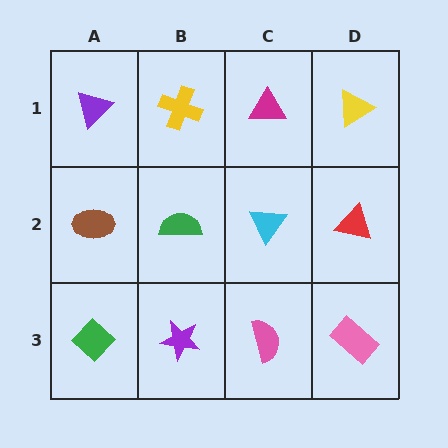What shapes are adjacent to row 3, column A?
A brown ellipse (row 2, column A), a purple star (row 3, column B).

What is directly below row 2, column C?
A pink semicircle.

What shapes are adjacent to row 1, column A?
A brown ellipse (row 2, column A), a yellow cross (row 1, column B).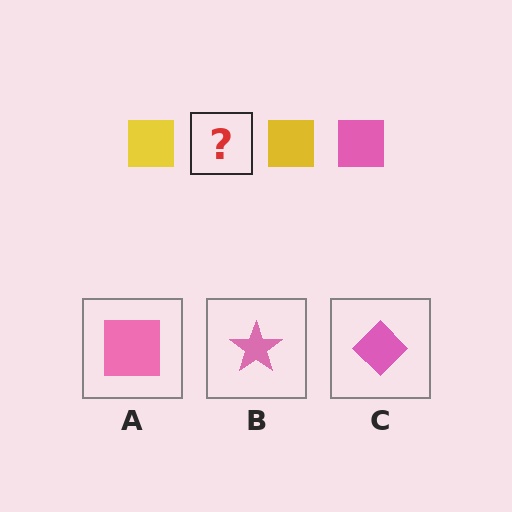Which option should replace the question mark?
Option A.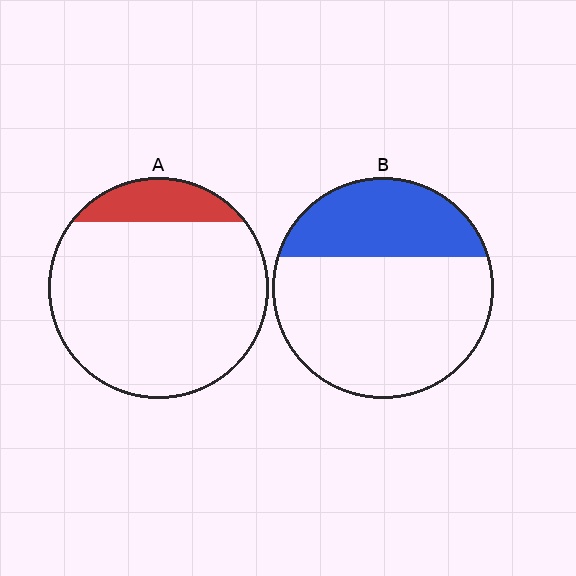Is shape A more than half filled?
No.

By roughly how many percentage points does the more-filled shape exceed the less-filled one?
By roughly 20 percentage points (B over A).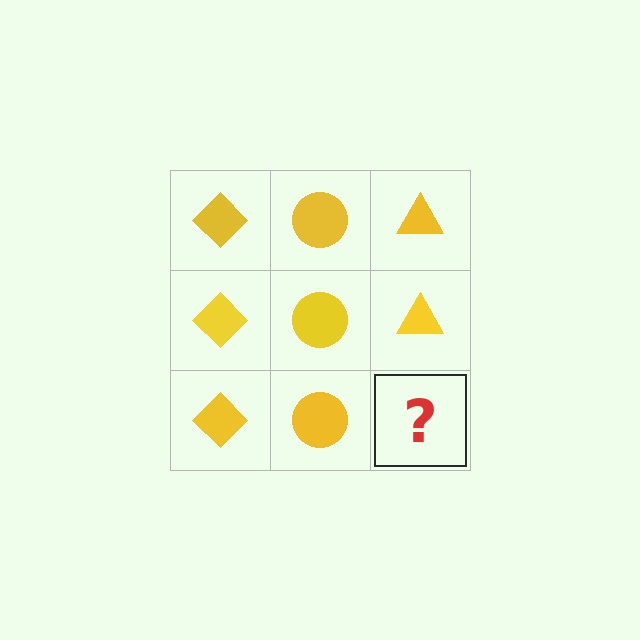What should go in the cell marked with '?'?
The missing cell should contain a yellow triangle.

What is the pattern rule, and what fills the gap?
The rule is that each column has a consistent shape. The gap should be filled with a yellow triangle.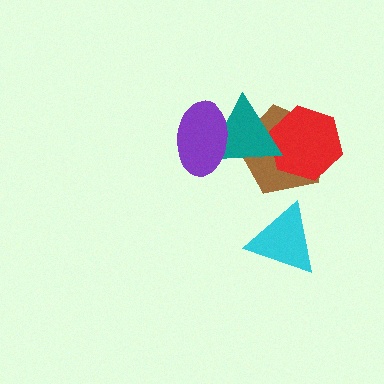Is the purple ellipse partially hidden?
No, no other shape covers it.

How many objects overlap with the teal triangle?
3 objects overlap with the teal triangle.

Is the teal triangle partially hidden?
Yes, it is partially covered by another shape.